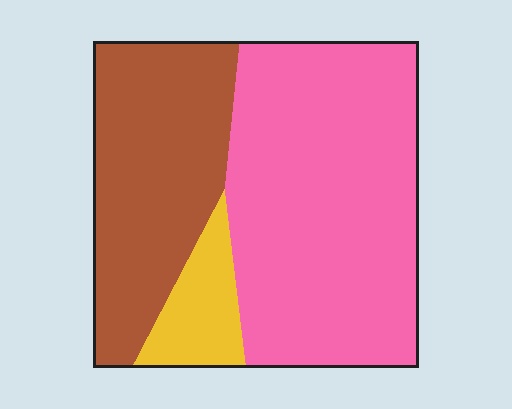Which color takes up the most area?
Pink, at roughly 55%.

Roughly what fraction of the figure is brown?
Brown covers around 35% of the figure.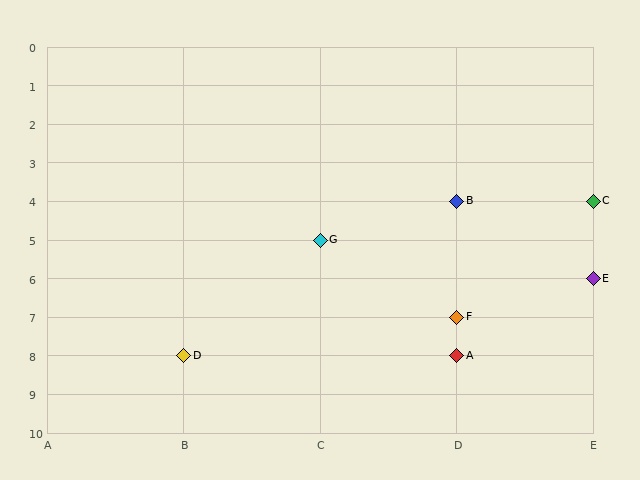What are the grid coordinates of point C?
Point C is at grid coordinates (E, 4).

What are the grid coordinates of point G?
Point G is at grid coordinates (C, 5).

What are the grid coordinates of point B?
Point B is at grid coordinates (D, 4).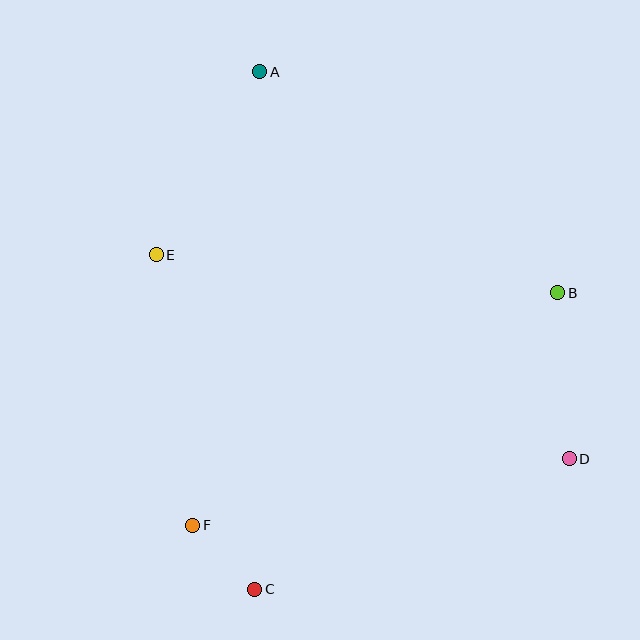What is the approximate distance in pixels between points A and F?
The distance between A and F is approximately 459 pixels.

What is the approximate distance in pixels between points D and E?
The distance between D and E is approximately 461 pixels.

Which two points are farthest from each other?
Points A and C are farthest from each other.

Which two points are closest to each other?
Points C and F are closest to each other.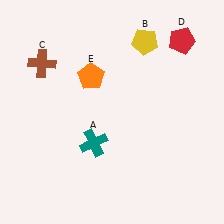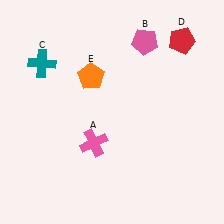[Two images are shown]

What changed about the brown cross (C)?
In Image 1, C is brown. In Image 2, it changed to teal.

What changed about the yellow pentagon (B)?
In Image 1, B is yellow. In Image 2, it changed to pink.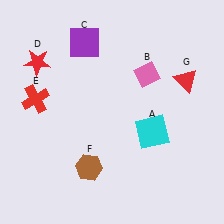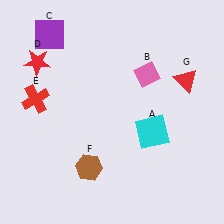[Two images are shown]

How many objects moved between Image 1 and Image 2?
1 object moved between the two images.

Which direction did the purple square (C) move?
The purple square (C) moved left.